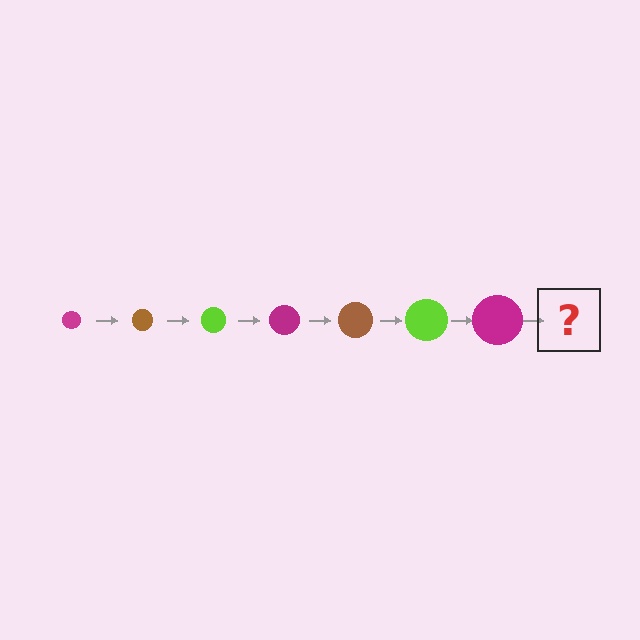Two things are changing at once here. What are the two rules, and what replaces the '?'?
The two rules are that the circle grows larger each step and the color cycles through magenta, brown, and lime. The '?' should be a brown circle, larger than the previous one.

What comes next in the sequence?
The next element should be a brown circle, larger than the previous one.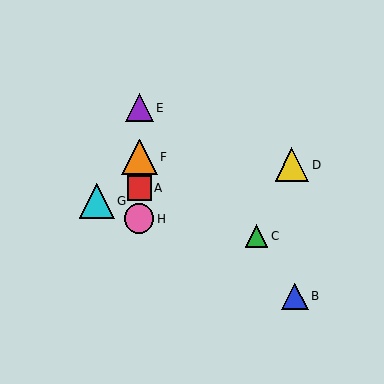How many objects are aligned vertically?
4 objects (A, E, F, H) are aligned vertically.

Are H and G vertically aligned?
No, H is at x≈139 and G is at x≈97.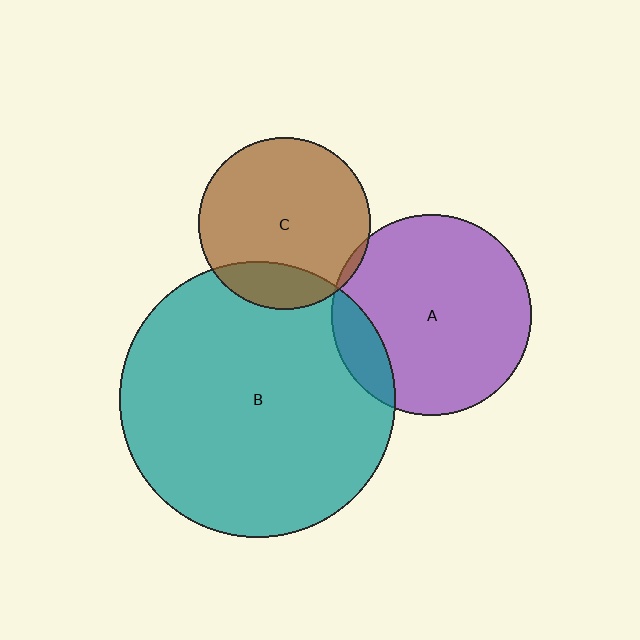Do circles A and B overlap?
Yes.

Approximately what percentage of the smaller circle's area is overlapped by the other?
Approximately 15%.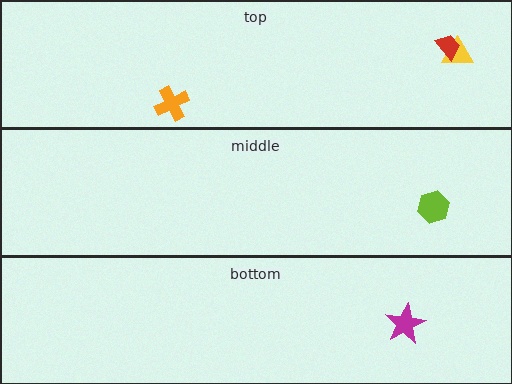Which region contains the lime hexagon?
The middle region.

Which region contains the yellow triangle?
The top region.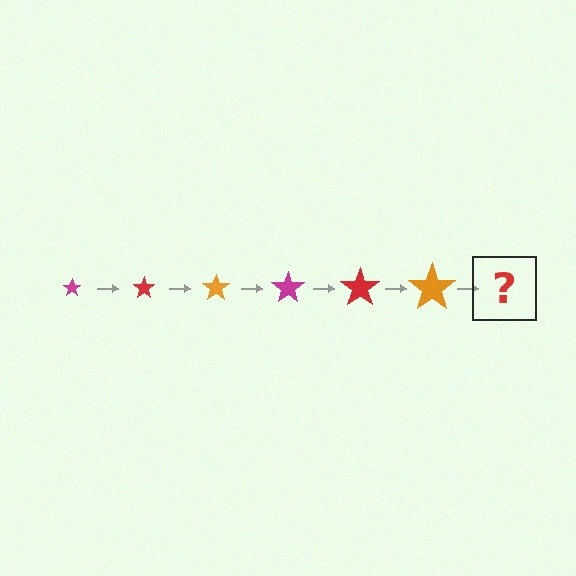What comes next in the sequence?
The next element should be a magenta star, larger than the previous one.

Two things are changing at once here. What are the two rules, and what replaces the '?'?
The two rules are that the star grows larger each step and the color cycles through magenta, red, and orange. The '?' should be a magenta star, larger than the previous one.